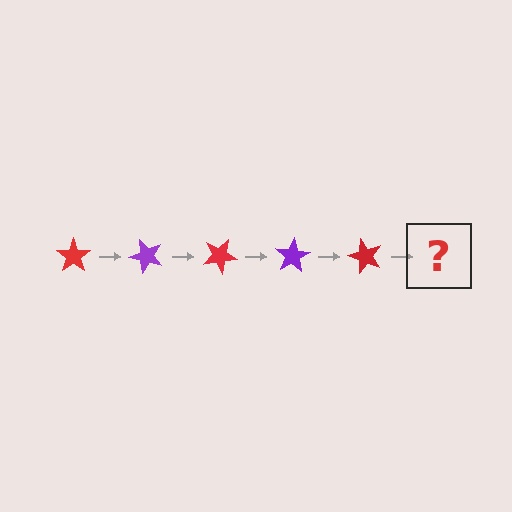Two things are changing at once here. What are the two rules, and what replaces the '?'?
The two rules are that it rotates 50 degrees each step and the color cycles through red and purple. The '?' should be a purple star, rotated 250 degrees from the start.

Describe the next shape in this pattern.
It should be a purple star, rotated 250 degrees from the start.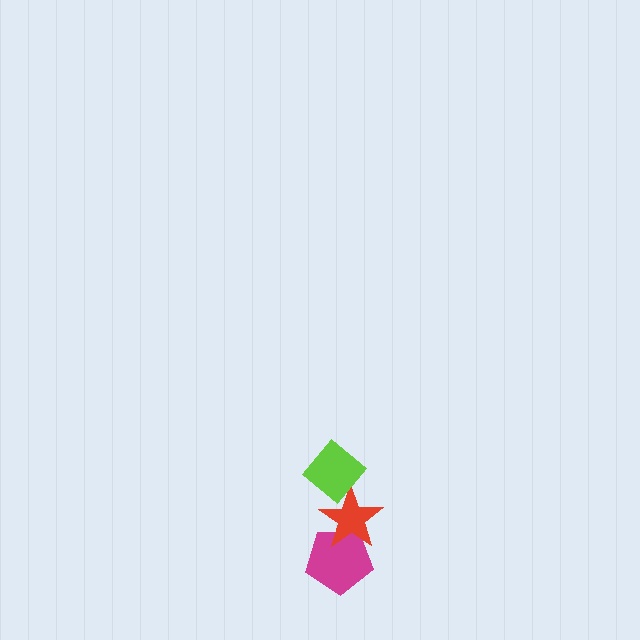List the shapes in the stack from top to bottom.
From top to bottom: the lime diamond, the red star, the magenta pentagon.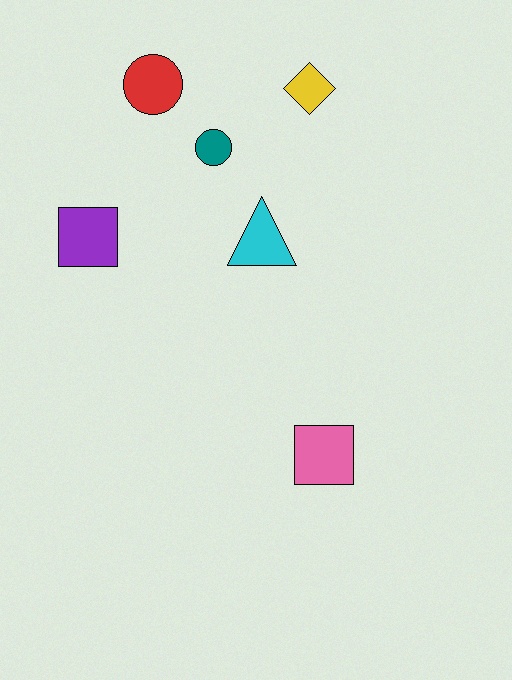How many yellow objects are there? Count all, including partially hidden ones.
There is 1 yellow object.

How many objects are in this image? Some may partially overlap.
There are 6 objects.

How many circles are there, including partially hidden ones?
There are 2 circles.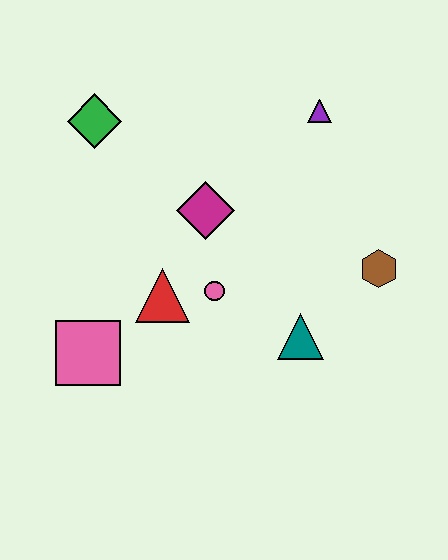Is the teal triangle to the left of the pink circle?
No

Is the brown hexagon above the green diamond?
No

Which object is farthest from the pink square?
The purple triangle is farthest from the pink square.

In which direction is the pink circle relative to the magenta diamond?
The pink circle is below the magenta diamond.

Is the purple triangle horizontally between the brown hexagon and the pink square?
Yes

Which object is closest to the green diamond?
The magenta diamond is closest to the green diamond.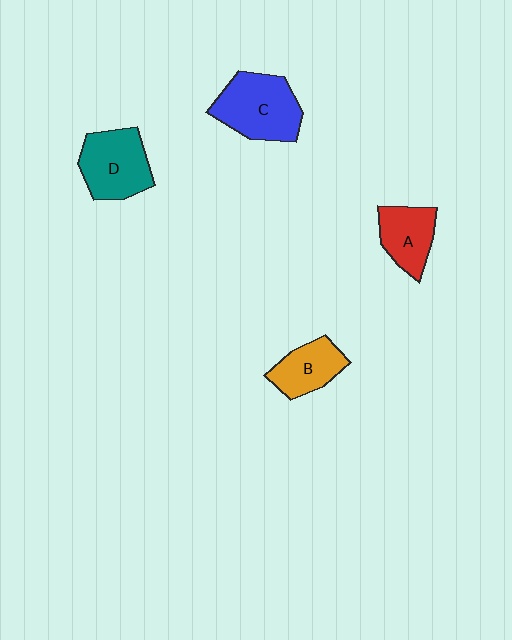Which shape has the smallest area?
Shape B (orange).